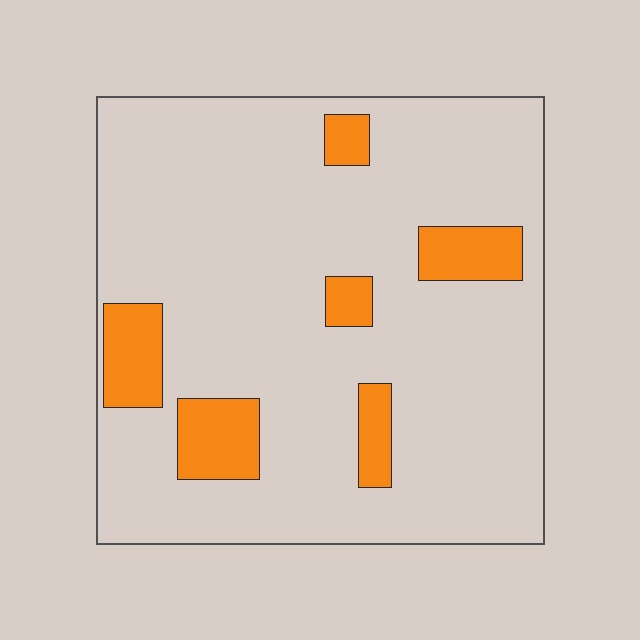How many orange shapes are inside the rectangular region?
6.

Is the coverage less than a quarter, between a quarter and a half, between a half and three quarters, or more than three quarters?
Less than a quarter.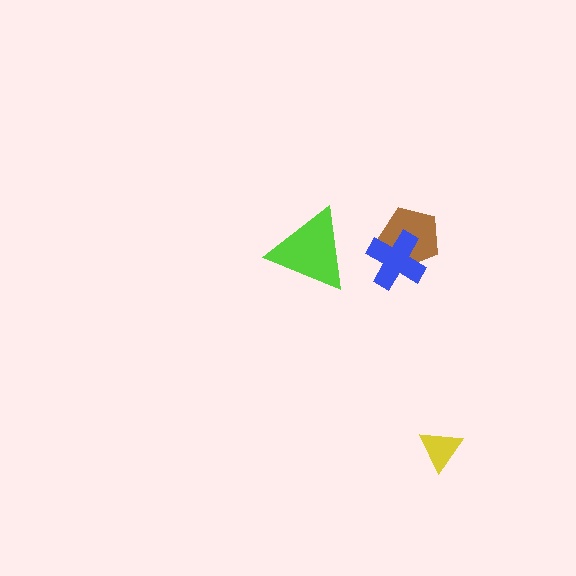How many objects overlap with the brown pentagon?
1 object overlaps with the brown pentagon.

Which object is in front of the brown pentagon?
The blue cross is in front of the brown pentagon.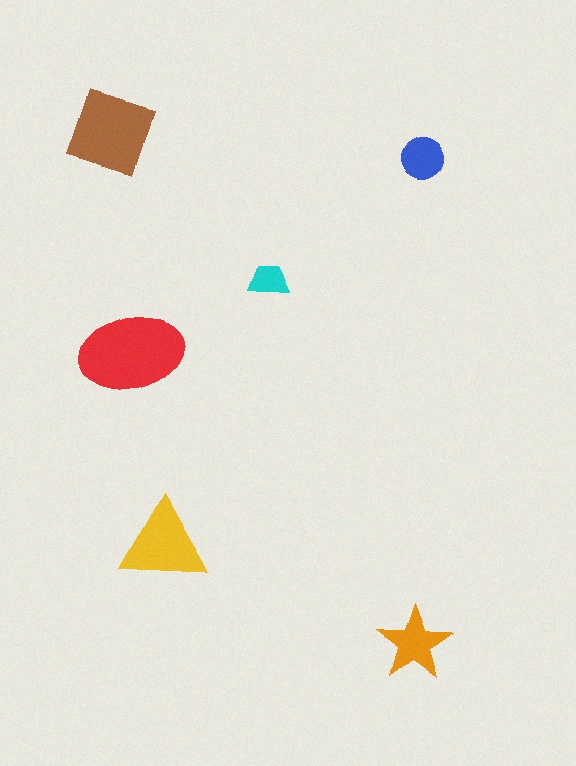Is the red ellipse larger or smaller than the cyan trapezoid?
Larger.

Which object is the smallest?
The cyan trapezoid.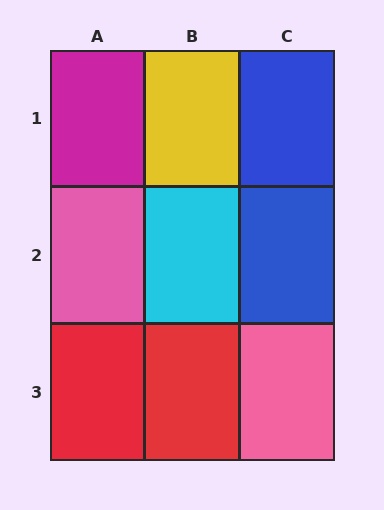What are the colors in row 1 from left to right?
Magenta, yellow, blue.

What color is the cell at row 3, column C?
Pink.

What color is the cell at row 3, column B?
Red.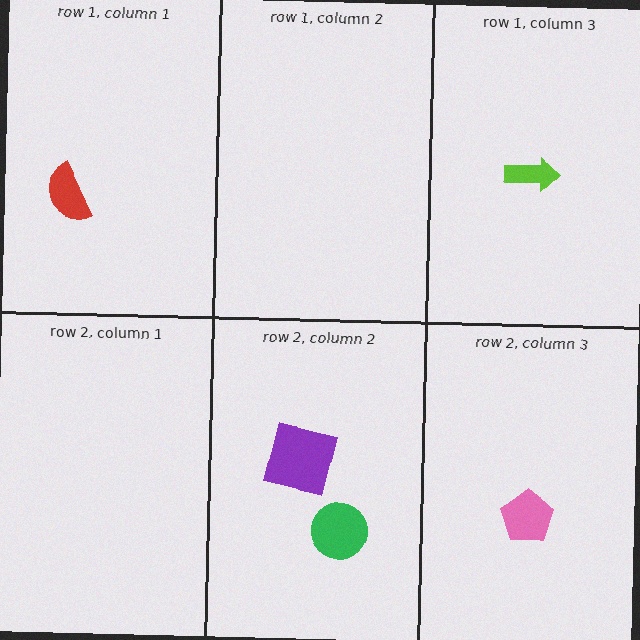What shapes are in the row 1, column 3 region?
The lime arrow.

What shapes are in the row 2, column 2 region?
The green circle, the purple square.